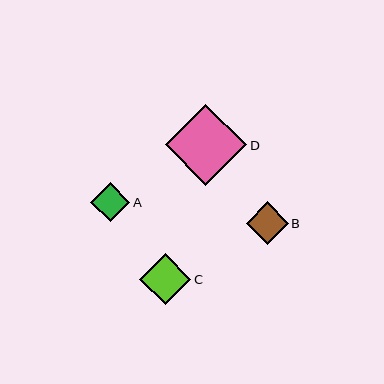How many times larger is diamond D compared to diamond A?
Diamond D is approximately 2.1 times the size of diamond A.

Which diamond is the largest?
Diamond D is the largest with a size of approximately 81 pixels.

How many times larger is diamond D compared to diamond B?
Diamond D is approximately 1.9 times the size of diamond B.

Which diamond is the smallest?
Diamond A is the smallest with a size of approximately 39 pixels.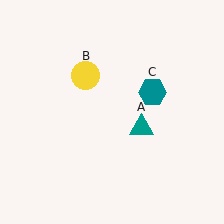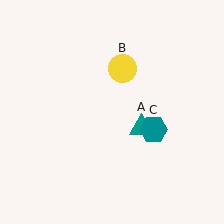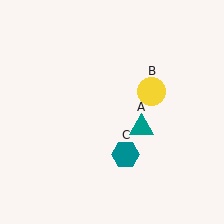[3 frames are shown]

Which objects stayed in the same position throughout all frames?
Teal triangle (object A) remained stationary.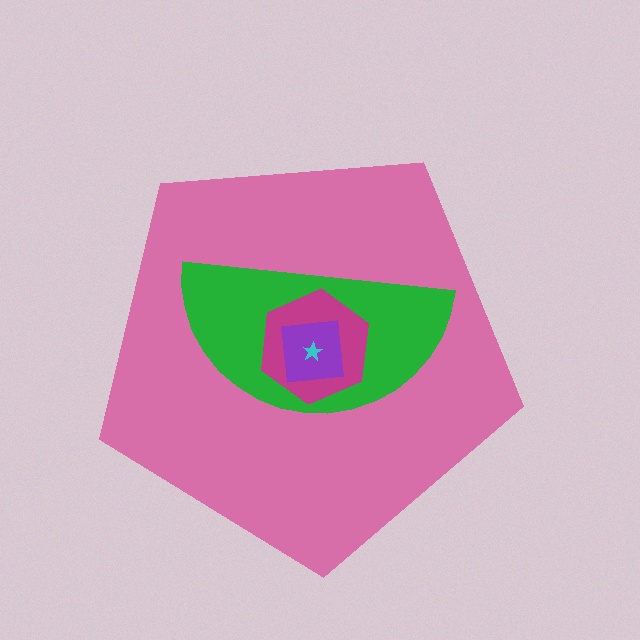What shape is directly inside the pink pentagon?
The green semicircle.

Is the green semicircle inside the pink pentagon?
Yes.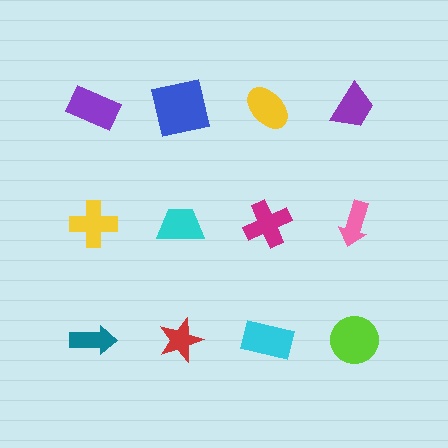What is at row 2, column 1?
A yellow cross.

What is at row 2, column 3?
A magenta cross.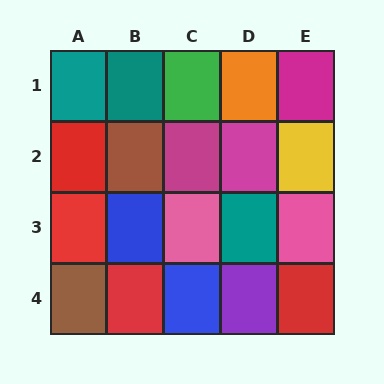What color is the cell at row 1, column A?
Teal.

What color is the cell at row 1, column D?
Orange.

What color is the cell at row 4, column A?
Brown.